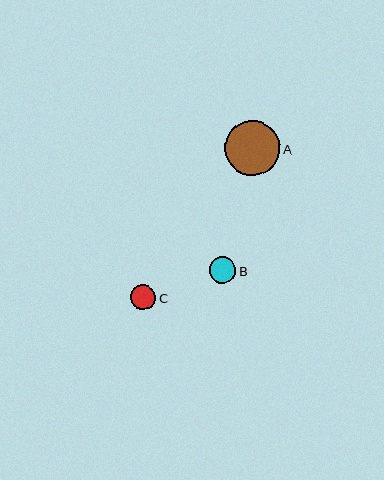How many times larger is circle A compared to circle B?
Circle A is approximately 2.1 times the size of circle B.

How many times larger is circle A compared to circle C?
Circle A is approximately 2.2 times the size of circle C.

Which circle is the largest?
Circle A is the largest with a size of approximately 56 pixels.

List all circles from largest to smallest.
From largest to smallest: A, B, C.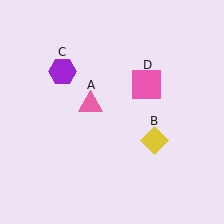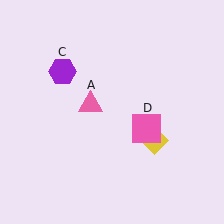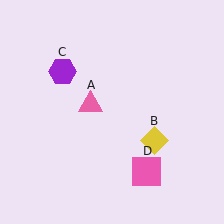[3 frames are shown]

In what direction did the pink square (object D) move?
The pink square (object D) moved down.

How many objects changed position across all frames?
1 object changed position: pink square (object D).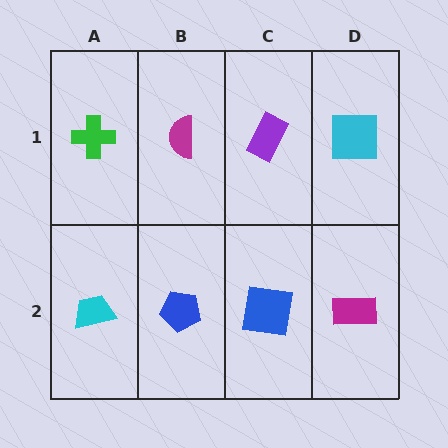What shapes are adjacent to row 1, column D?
A magenta rectangle (row 2, column D), a purple rectangle (row 1, column C).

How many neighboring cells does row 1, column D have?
2.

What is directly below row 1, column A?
A cyan trapezoid.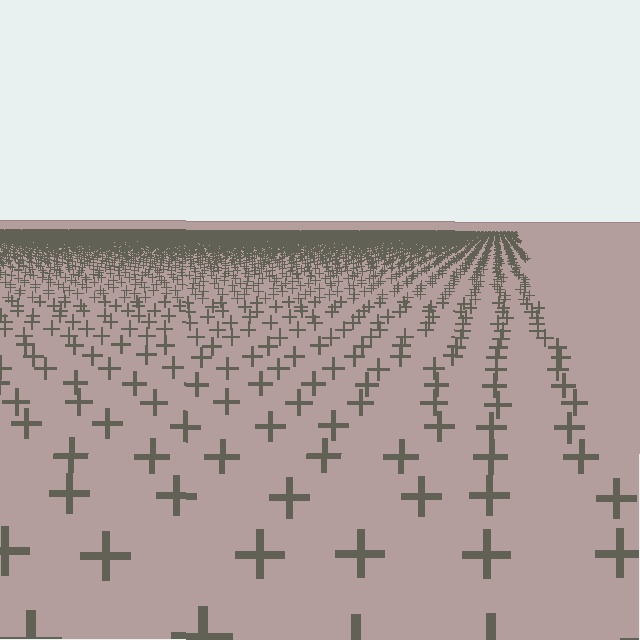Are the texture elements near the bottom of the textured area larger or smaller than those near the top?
Larger. Near the bottom, elements are closer to the viewer and appear at a bigger on-screen size.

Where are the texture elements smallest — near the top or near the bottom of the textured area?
Near the top.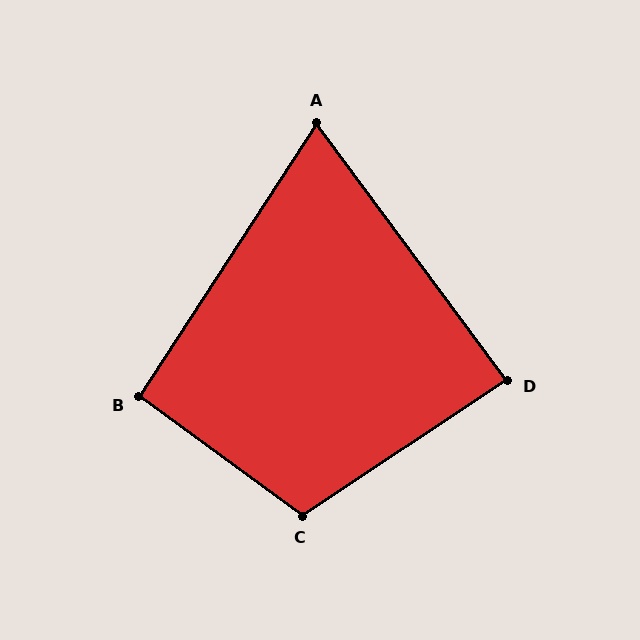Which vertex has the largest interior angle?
C, at approximately 110 degrees.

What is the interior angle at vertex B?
Approximately 93 degrees (approximately right).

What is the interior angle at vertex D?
Approximately 87 degrees (approximately right).